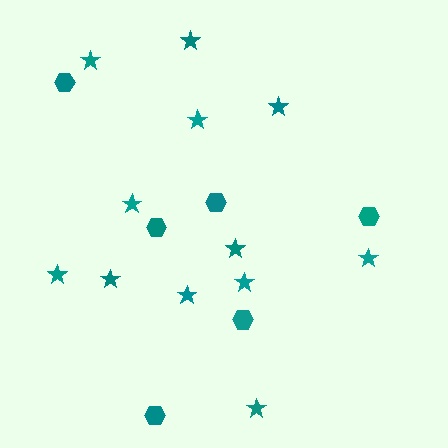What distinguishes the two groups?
There are 2 groups: one group of stars (12) and one group of hexagons (6).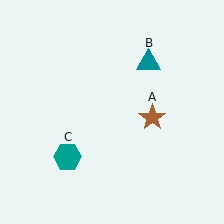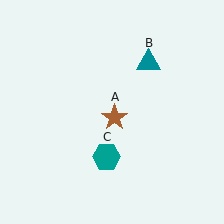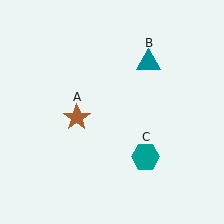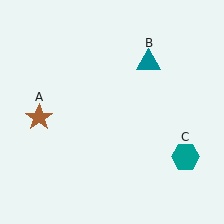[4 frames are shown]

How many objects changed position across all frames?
2 objects changed position: brown star (object A), teal hexagon (object C).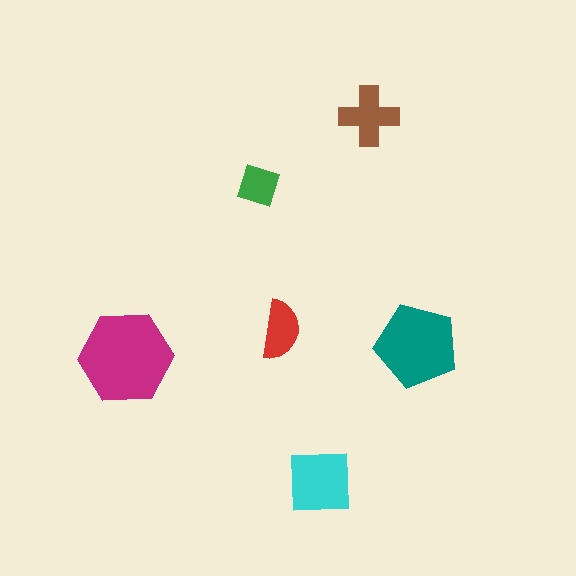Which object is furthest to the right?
The teal pentagon is rightmost.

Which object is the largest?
The magenta hexagon.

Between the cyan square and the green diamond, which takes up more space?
The cyan square.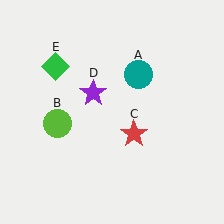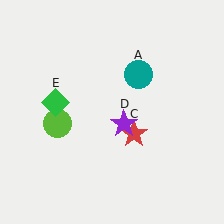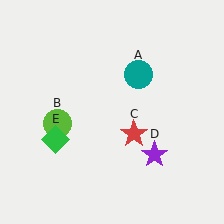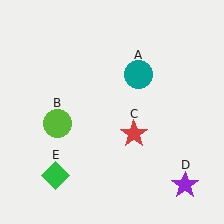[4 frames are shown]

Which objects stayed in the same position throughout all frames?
Teal circle (object A) and lime circle (object B) and red star (object C) remained stationary.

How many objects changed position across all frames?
2 objects changed position: purple star (object D), green diamond (object E).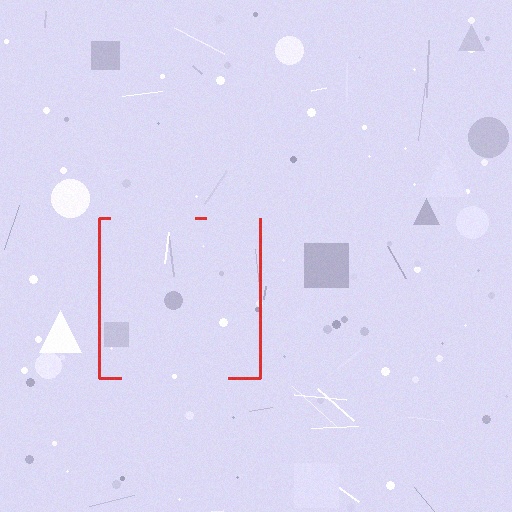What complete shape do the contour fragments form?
The contour fragments form a square.